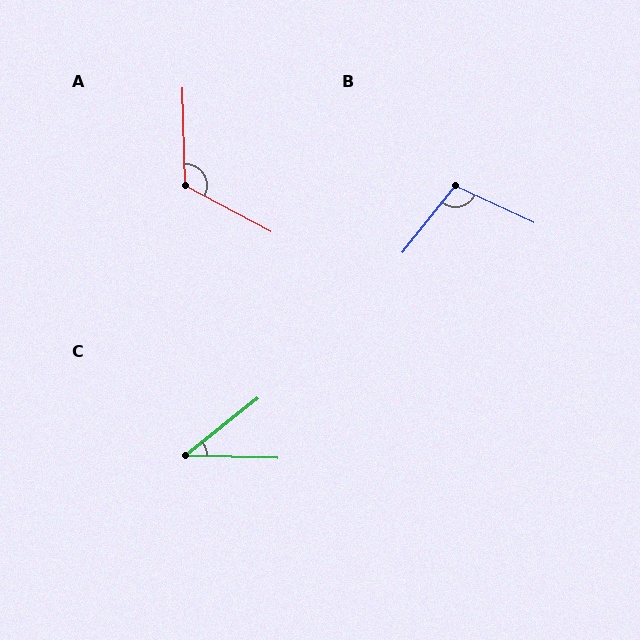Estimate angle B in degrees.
Approximately 104 degrees.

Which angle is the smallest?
C, at approximately 40 degrees.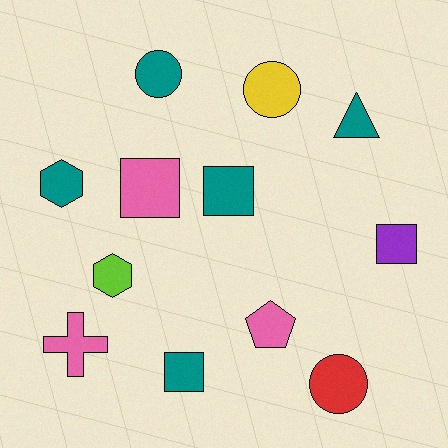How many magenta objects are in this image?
There are no magenta objects.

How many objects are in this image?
There are 12 objects.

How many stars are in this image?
There are no stars.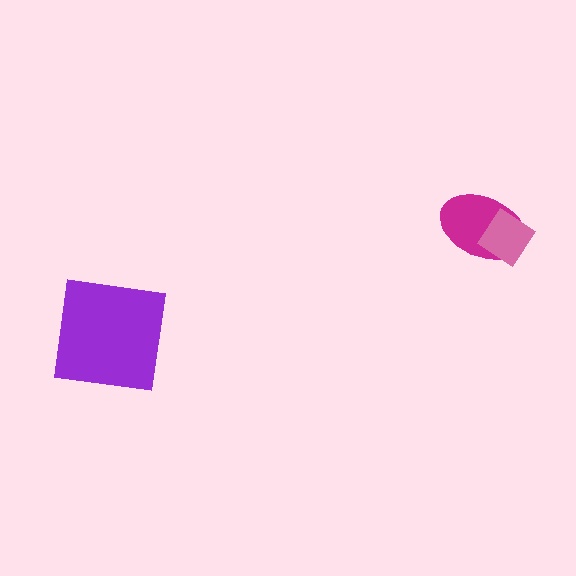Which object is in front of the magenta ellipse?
The pink diamond is in front of the magenta ellipse.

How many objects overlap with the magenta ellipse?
1 object overlaps with the magenta ellipse.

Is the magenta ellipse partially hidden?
Yes, it is partially covered by another shape.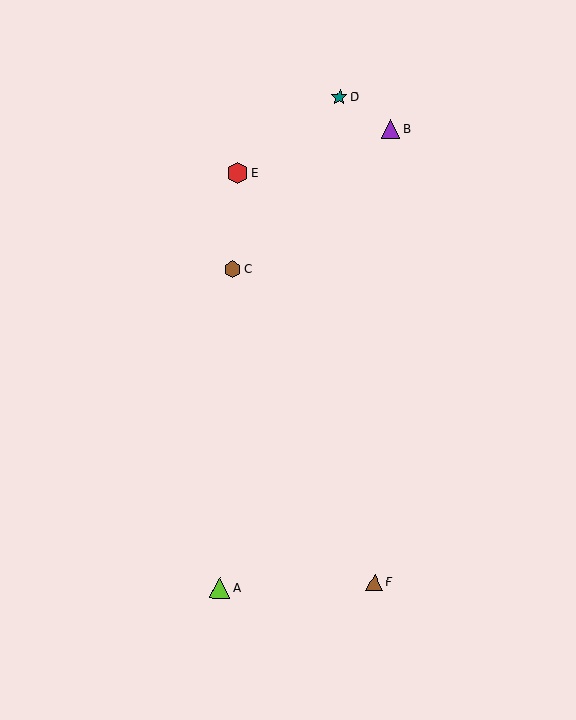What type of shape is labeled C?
Shape C is a brown hexagon.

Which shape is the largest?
The red hexagon (labeled E) is the largest.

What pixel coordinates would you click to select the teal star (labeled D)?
Click at (340, 97) to select the teal star D.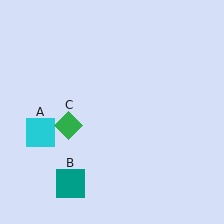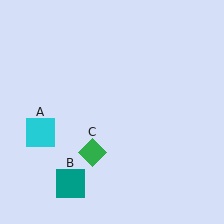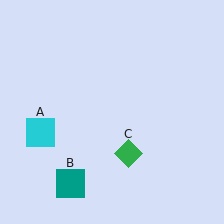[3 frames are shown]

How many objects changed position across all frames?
1 object changed position: green diamond (object C).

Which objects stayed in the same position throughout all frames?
Cyan square (object A) and teal square (object B) remained stationary.